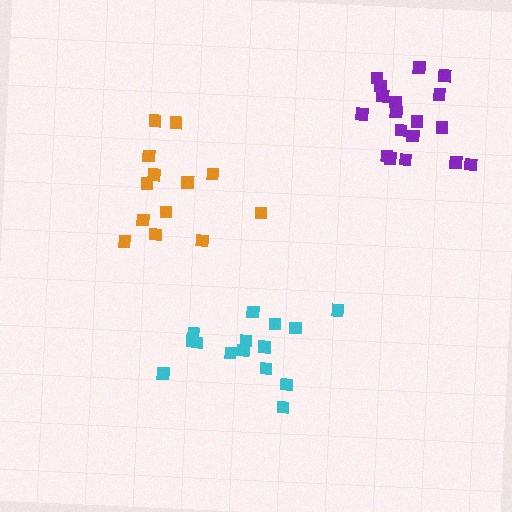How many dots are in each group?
Group 1: 15 dots, Group 2: 13 dots, Group 3: 18 dots (46 total).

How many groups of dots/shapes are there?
There are 3 groups.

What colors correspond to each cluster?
The clusters are colored: cyan, orange, purple.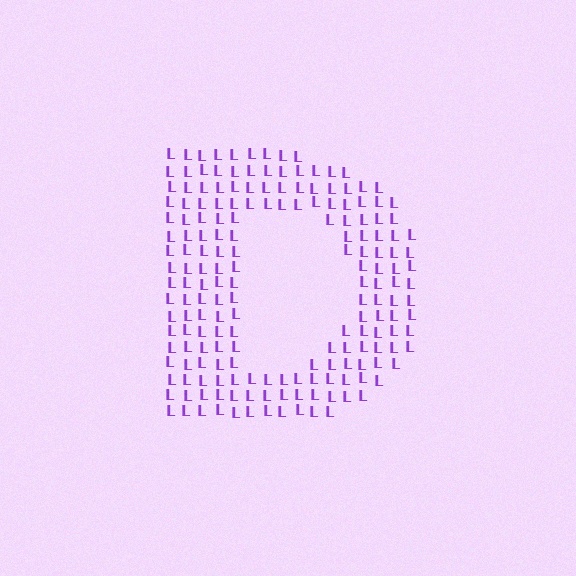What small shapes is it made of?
It is made of small letter L's.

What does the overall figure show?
The overall figure shows the letter D.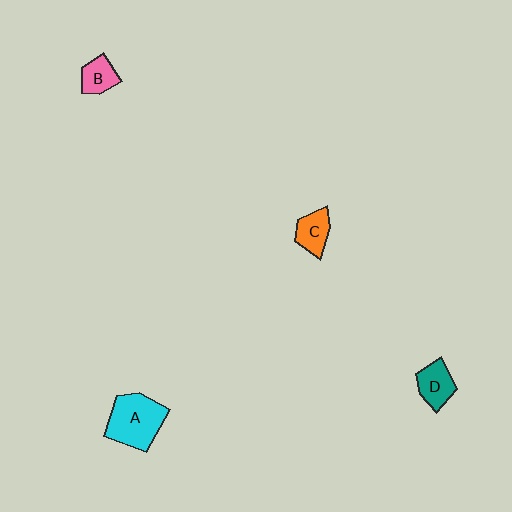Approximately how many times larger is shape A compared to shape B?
Approximately 2.3 times.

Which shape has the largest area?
Shape A (cyan).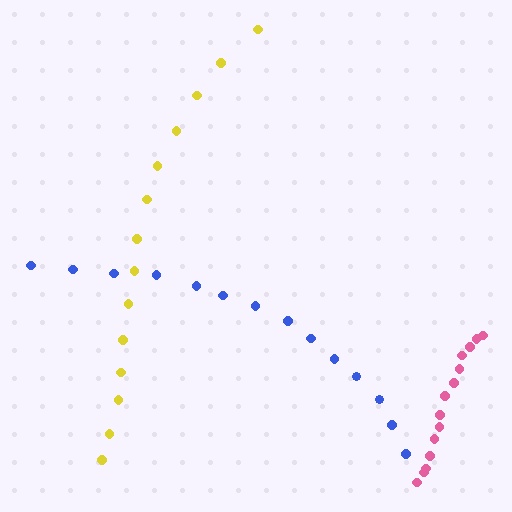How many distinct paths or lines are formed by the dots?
There are 3 distinct paths.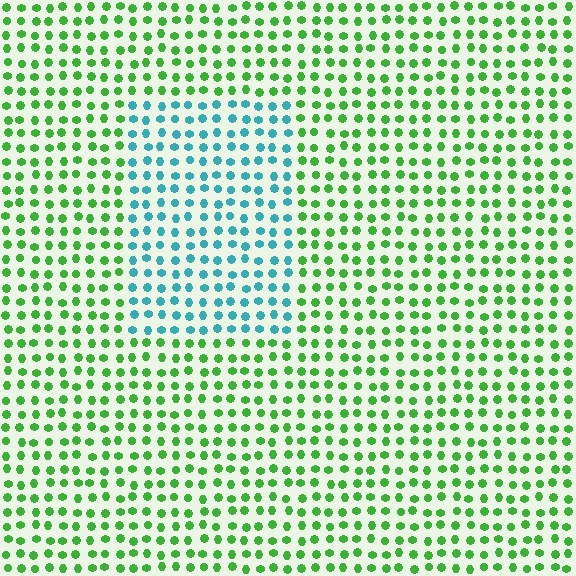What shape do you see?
I see a rectangle.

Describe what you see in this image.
The image is filled with small green elements in a uniform arrangement. A rectangle-shaped region is visible where the elements are tinted to a slightly different hue, forming a subtle color boundary.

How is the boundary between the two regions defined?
The boundary is defined purely by a slight shift in hue (about 64 degrees). Spacing, size, and orientation are identical on both sides.